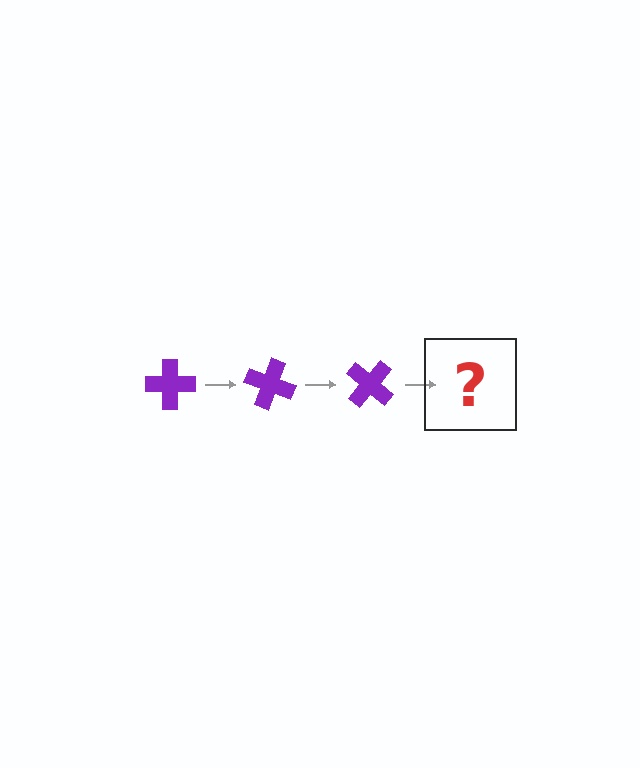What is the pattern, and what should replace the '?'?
The pattern is that the cross rotates 20 degrees each step. The '?' should be a purple cross rotated 60 degrees.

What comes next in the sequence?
The next element should be a purple cross rotated 60 degrees.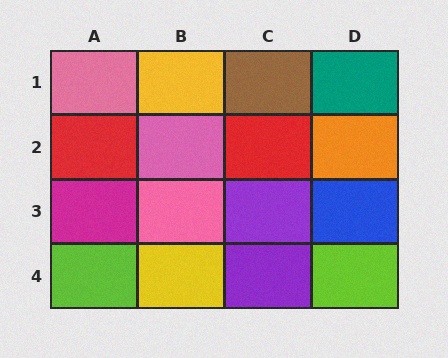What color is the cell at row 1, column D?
Teal.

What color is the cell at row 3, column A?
Magenta.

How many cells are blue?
1 cell is blue.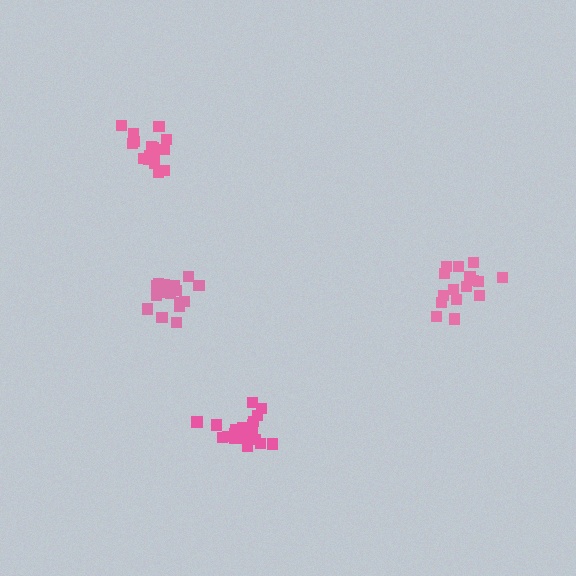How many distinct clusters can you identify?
There are 4 distinct clusters.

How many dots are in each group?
Group 1: 19 dots, Group 2: 17 dots, Group 3: 16 dots, Group 4: 19 dots (71 total).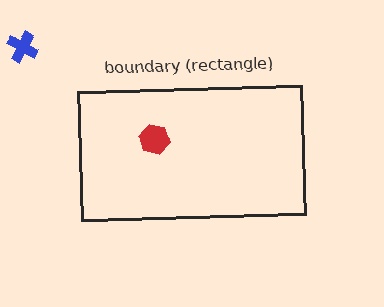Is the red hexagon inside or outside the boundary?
Inside.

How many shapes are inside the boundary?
1 inside, 1 outside.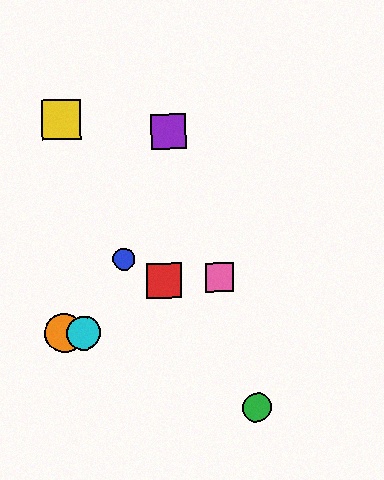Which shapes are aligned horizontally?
The orange circle, the cyan circle are aligned horizontally.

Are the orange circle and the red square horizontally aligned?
No, the orange circle is at y≈333 and the red square is at y≈281.